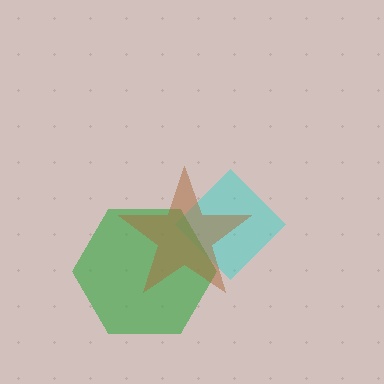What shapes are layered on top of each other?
The layered shapes are: a cyan diamond, a green hexagon, a brown star.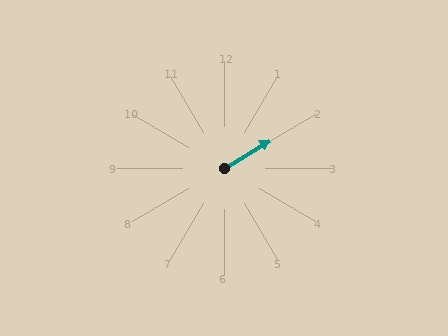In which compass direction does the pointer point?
Northeast.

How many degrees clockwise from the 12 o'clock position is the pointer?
Approximately 59 degrees.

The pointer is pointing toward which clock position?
Roughly 2 o'clock.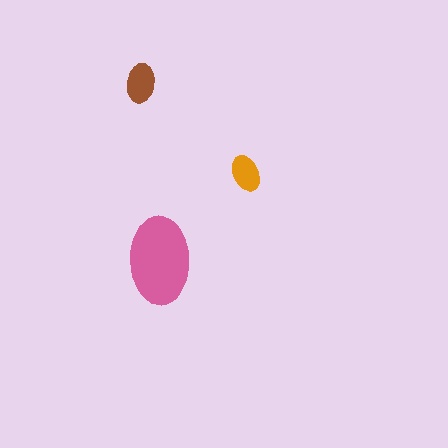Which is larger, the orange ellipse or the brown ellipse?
The brown one.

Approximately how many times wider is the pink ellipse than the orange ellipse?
About 2.5 times wider.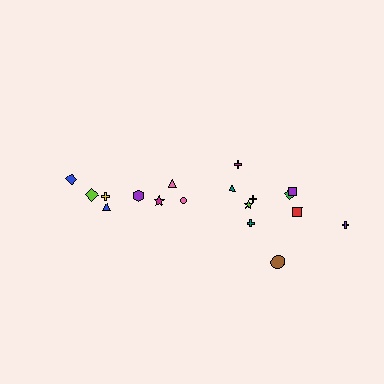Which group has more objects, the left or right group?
The right group.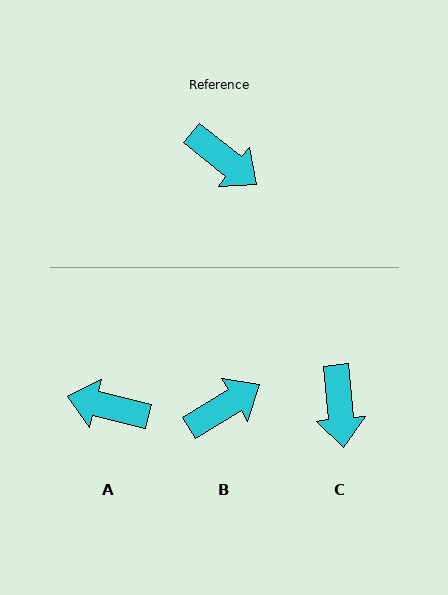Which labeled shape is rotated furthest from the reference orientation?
A, about 155 degrees away.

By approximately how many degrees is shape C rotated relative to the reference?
Approximately 46 degrees clockwise.